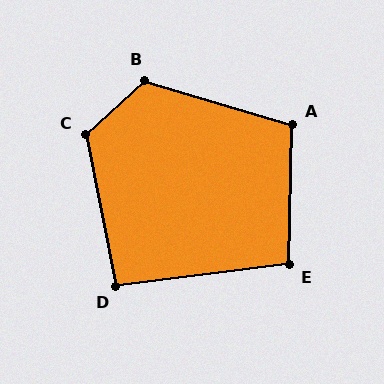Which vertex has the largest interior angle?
B, at approximately 121 degrees.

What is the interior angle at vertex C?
Approximately 121 degrees (obtuse).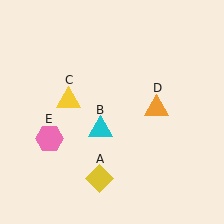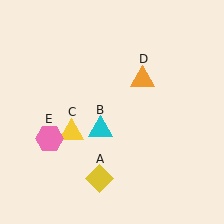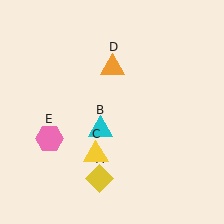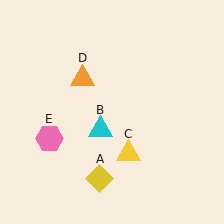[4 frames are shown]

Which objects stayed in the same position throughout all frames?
Yellow diamond (object A) and cyan triangle (object B) and pink hexagon (object E) remained stationary.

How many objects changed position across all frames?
2 objects changed position: yellow triangle (object C), orange triangle (object D).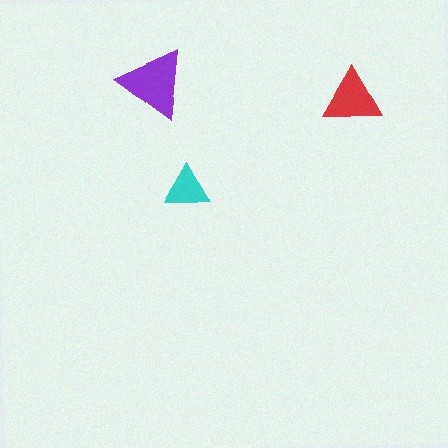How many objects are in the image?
There are 3 objects in the image.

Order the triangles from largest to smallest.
the purple one, the red one, the cyan one.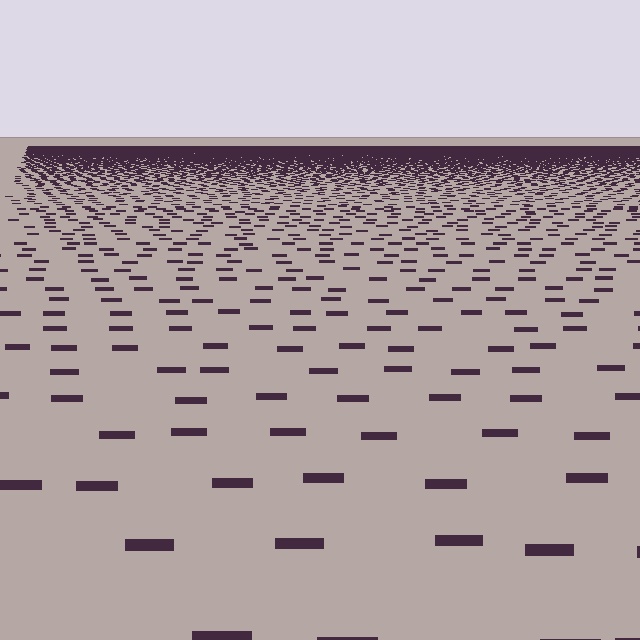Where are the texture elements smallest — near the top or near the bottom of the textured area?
Near the top.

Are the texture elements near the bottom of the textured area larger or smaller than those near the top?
Larger. Near the bottom, elements are closer to the viewer and appear at a bigger on-screen size.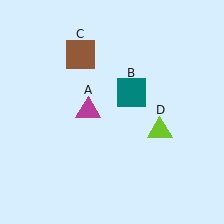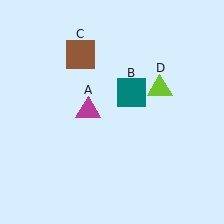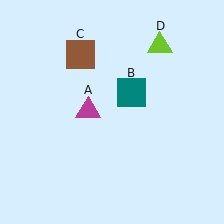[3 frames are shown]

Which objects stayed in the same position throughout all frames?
Magenta triangle (object A) and teal square (object B) and brown square (object C) remained stationary.